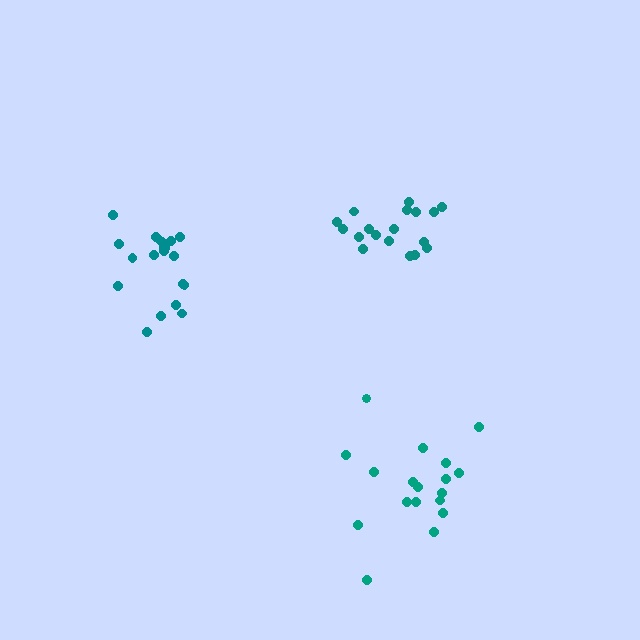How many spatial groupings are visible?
There are 3 spatial groupings.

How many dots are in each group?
Group 1: 18 dots, Group 2: 18 dots, Group 3: 20 dots (56 total).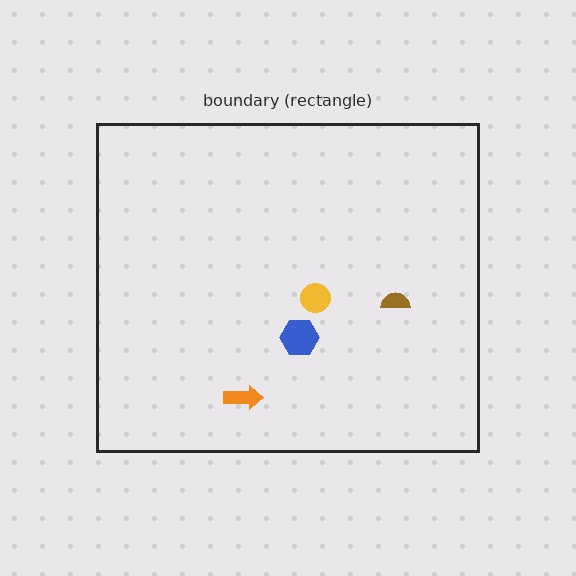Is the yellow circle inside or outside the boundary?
Inside.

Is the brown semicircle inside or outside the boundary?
Inside.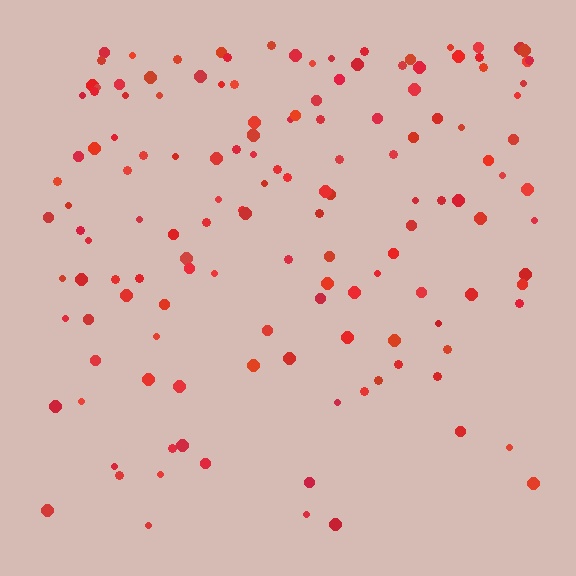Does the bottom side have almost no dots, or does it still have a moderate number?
Still a moderate number, just noticeably fewer than the top.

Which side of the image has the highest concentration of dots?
The top.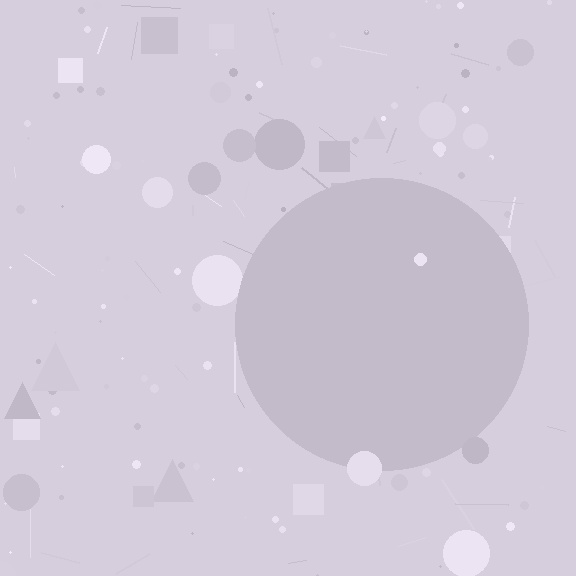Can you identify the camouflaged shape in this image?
The camouflaged shape is a circle.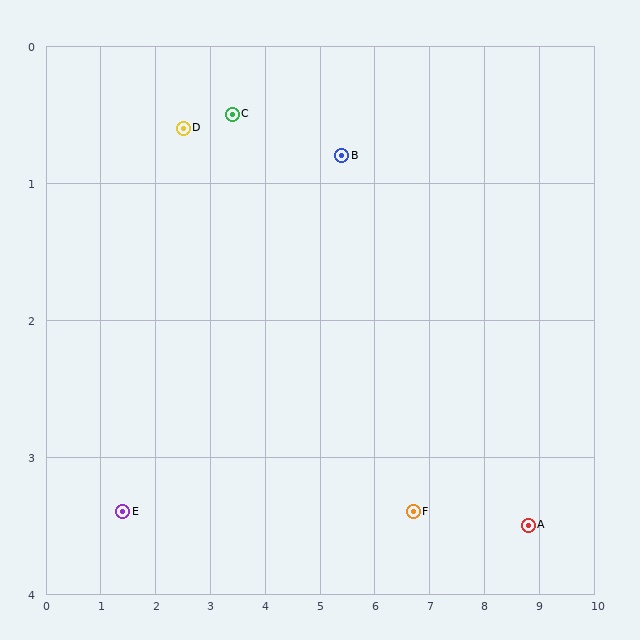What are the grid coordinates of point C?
Point C is at approximately (3.4, 0.5).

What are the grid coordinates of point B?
Point B is at approximately (5.4, 0.8).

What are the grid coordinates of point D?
Point D is at approximately (2.5, 0.6).